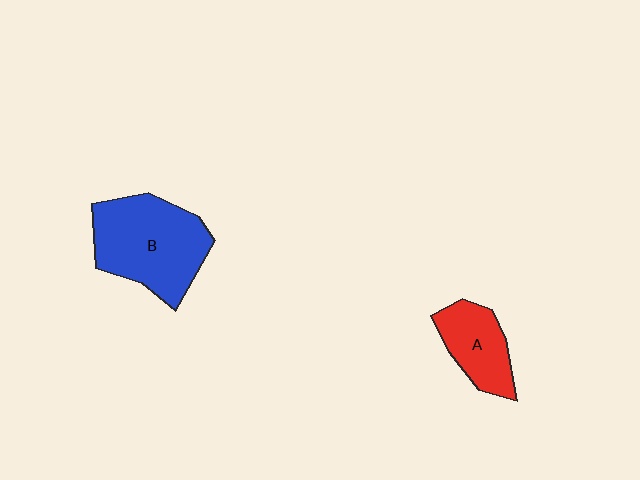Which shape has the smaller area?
Shape A (red).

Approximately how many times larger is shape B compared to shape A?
Approximately 1.9 times.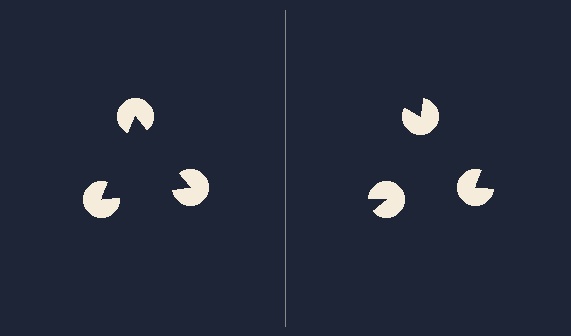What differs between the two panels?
The pac-man discs are positioned identically on both sides; only the wedge orientations differ. On the left they align to a triangle; on the right they are misaligned.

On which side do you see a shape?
An illusory triangle appears on the left side. On the right side the wedge cuts are rotated, so no coherent shape forms.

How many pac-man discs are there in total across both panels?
6 — 3 on each side.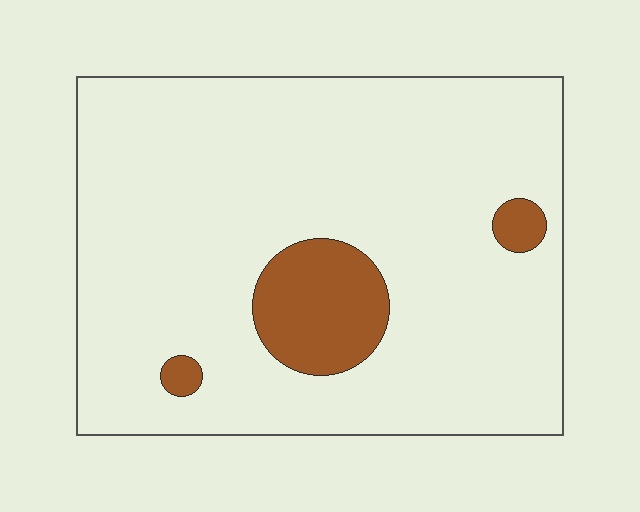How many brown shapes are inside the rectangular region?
3.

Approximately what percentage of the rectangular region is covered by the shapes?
Approximately 10%.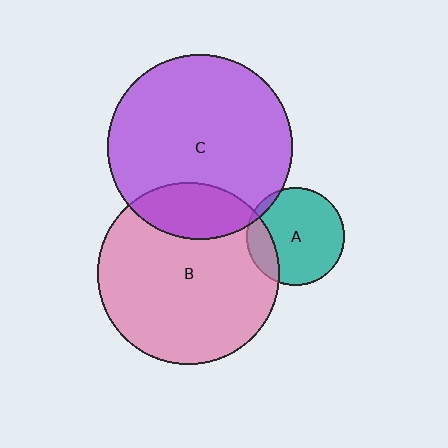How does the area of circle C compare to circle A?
Approximately 3.5 times.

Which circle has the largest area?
Circle C (purple).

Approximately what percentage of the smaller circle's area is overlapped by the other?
Approximately 5%.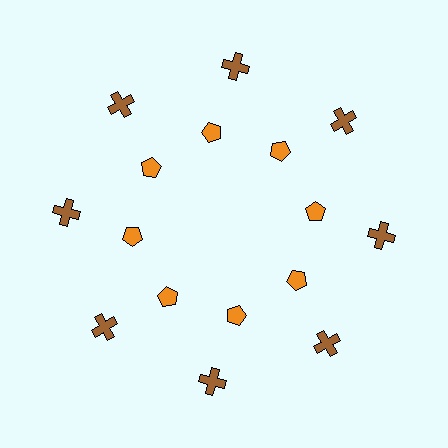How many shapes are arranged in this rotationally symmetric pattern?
There are 16 shapes, arranged in 8 groups of 2.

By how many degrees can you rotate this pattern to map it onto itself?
The pattern maps onto itself every 45 degrees of rotation.